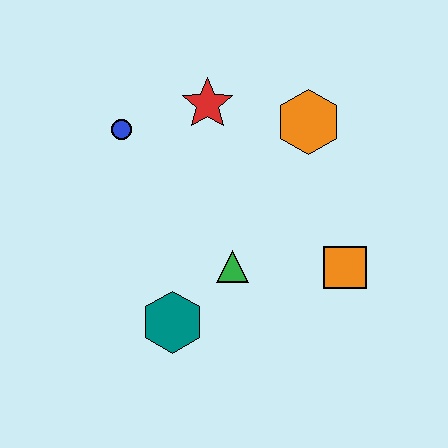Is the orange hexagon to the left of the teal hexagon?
No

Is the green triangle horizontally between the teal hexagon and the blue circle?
No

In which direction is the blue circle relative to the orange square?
The blue circle is to the left of the orange square.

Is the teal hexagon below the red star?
Yes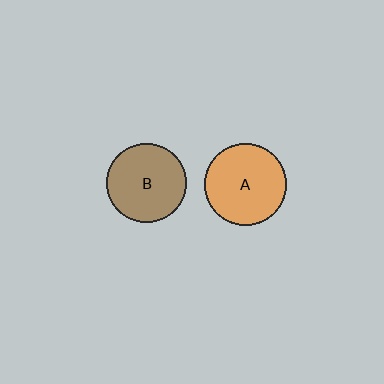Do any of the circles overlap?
No, none of the circles overlap.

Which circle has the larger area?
Circle A (orange).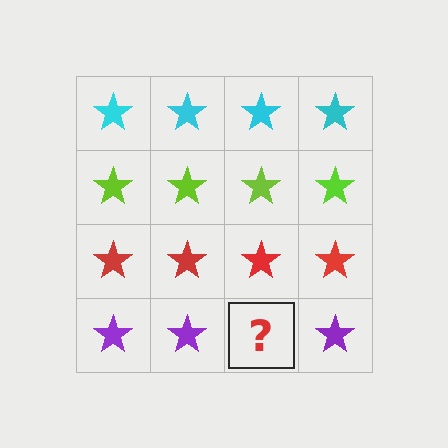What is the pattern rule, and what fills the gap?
The rule is that each row has a consistent color. The gap should be filled with a purple star.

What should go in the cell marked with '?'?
The missing cell should contain a purple star.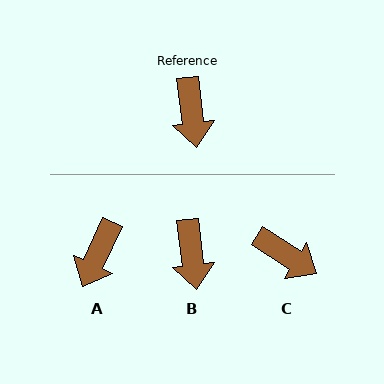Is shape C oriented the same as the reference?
No, it is off by about 51 degrees.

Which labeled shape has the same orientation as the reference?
B.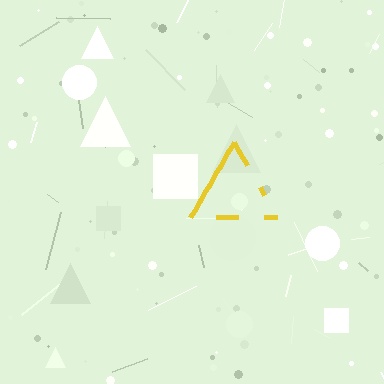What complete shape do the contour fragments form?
The contour fragments form a triangle.